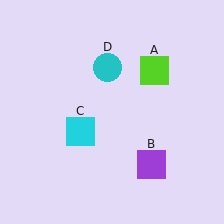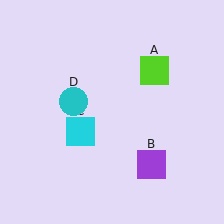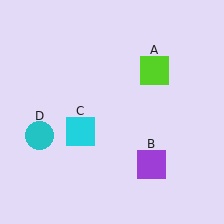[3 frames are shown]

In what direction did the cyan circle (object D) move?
The cyan circle (object D) moved down and to the left.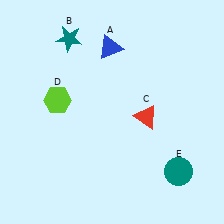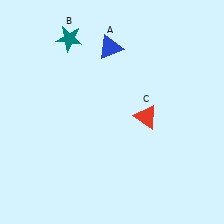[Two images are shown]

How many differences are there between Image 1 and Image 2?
There are 2 differences between the two images.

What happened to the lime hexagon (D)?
The lime hexagon (D) was removed in Image 2. It was in the top-left area of Image 1.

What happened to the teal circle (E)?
The teal circle (E) was removed in Image 2. It was in the bottom-right area of Image 1.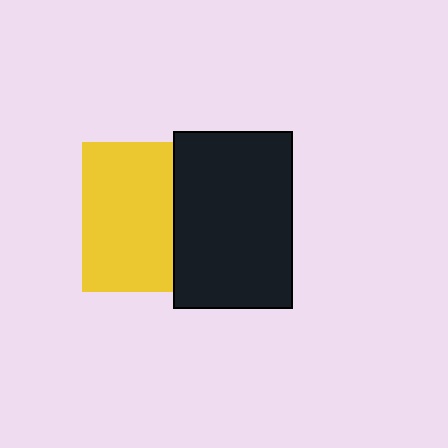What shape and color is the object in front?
The object in front is a black rectangle.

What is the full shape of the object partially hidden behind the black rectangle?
The partially hidden object is a yellow square.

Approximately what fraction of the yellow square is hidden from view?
Roughly 39% of the yellow square is hidden behind the black rectangle.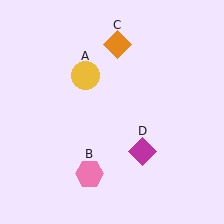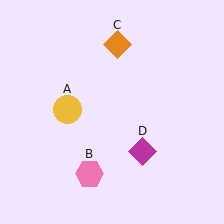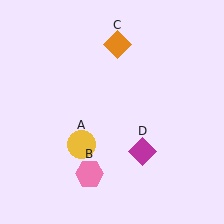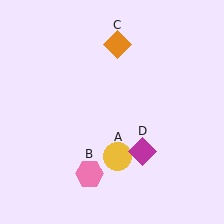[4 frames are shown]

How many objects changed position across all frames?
1 object changed position: yellow circle (object A).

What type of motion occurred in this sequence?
The yellow circle (object A) rotated counterclockwise around the center of the scene.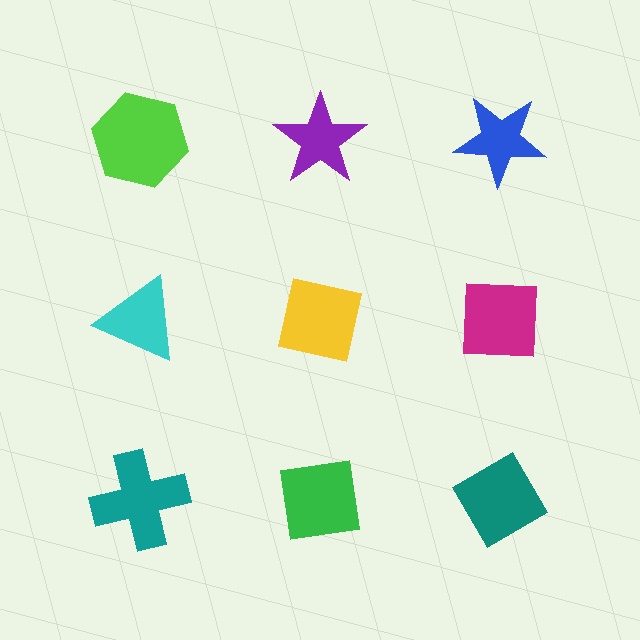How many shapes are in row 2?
3 shapes.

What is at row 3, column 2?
A green square.